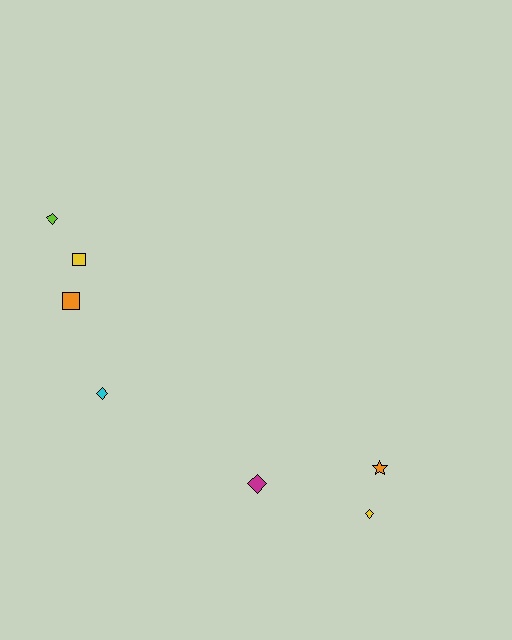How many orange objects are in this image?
There are 2 orange objects.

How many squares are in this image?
There are 2 squares.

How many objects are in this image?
There are 7 objects.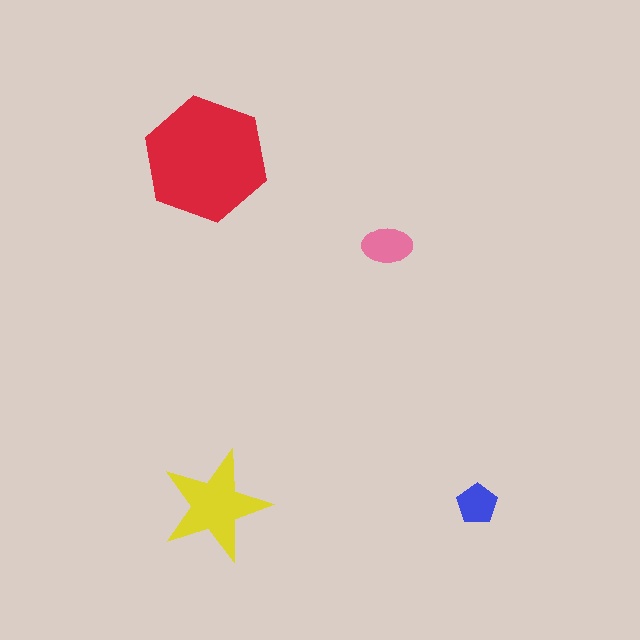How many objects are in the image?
There are 4 objects in the image.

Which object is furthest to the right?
The blue pentagon is rightmost.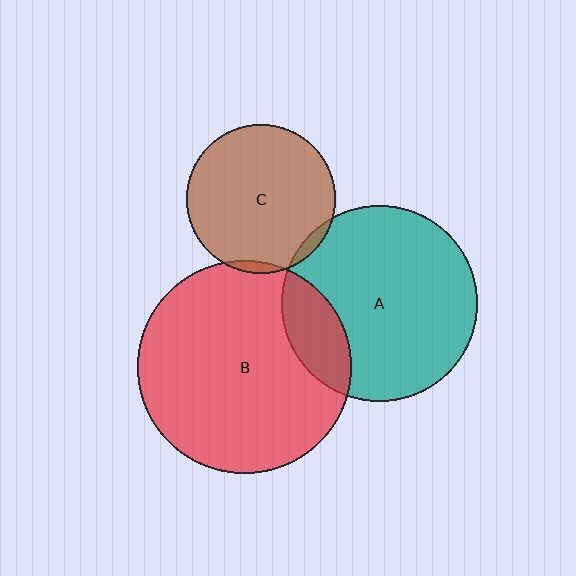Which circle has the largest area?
Circle B (red).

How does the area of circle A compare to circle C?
Approximately 1.7 times.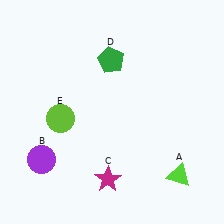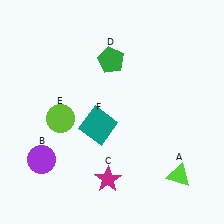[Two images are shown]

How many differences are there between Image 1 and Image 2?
There is 1 difference between the two images.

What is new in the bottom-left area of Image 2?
A teal square (F) was added in the bottom-left area of Image 2.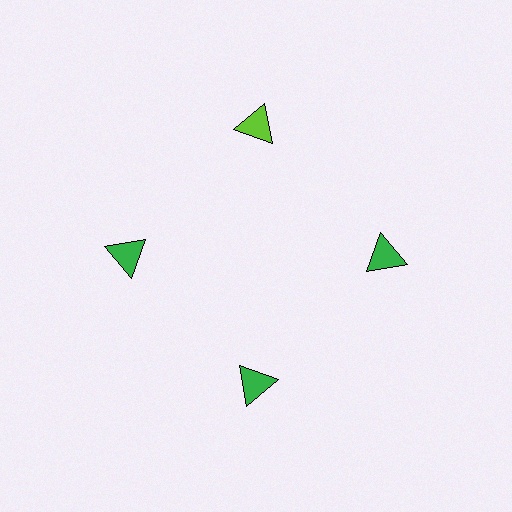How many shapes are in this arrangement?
There are 4 shapes arranged in a ring pattern.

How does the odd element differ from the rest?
It has a different color: lime instead of green.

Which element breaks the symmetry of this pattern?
The lime triangle at roughly the 12 o'clock position breaks the symmetry. All other shapes are green triangles.